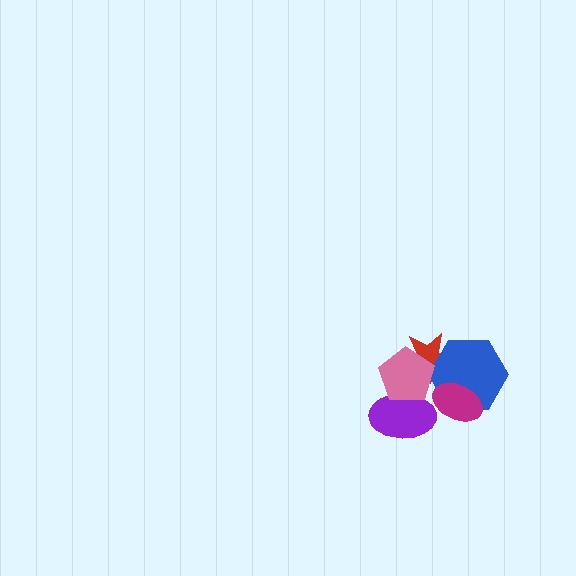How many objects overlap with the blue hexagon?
3 objects overlap with the blue hexagon.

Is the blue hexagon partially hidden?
Yes, it is partially covered by another shape.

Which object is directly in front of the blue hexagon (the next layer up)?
The magenta ellipse is directly in front of the blue hexagon.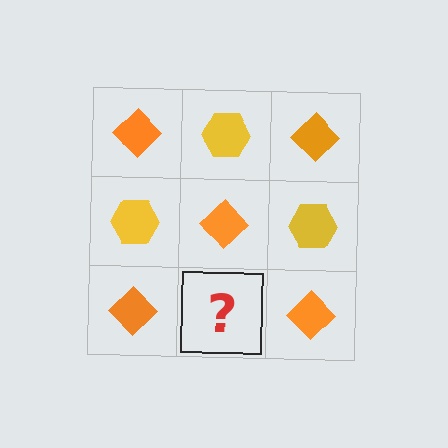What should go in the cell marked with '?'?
The missing cell should contain a yellow hexagon.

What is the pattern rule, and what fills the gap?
The rule is that it alternates orange diamond and yellow hexagon in a checkerboard pattern. The gap should be filled with a yellow hexagon.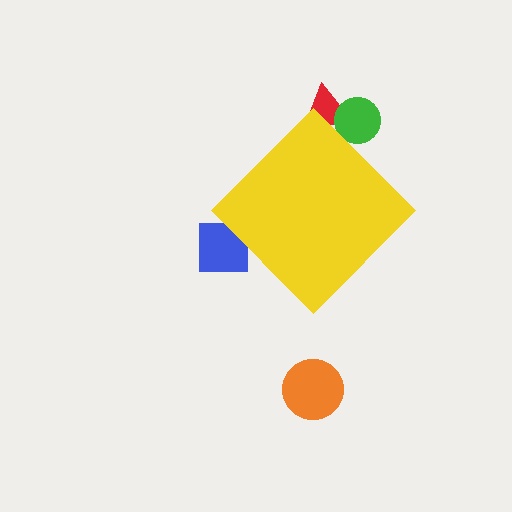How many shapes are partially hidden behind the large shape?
3 shapes are partially hidden.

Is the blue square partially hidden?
Yes, the blue square is partially hidden behind the yellow diamond.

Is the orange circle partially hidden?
No, the orange circle is fully visible.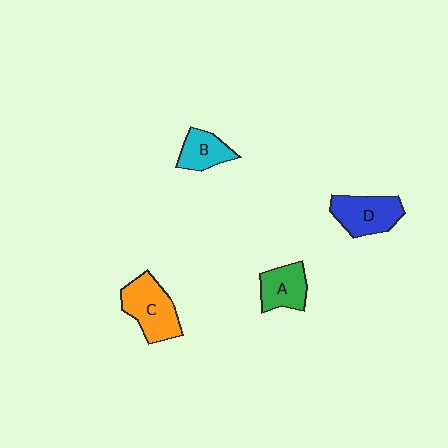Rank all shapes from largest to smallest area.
From largest to smallest: C (orange), D (blue), A (green), B (cyan).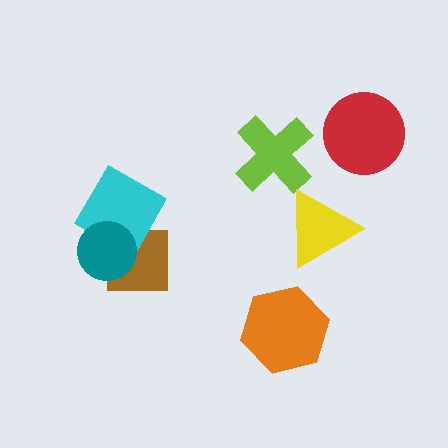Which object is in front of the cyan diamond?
The teal circle is in front of the cyan diamond.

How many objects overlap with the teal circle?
2 objects overlap with the teal circle.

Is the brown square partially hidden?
Yes, it is partially covered by another shape.